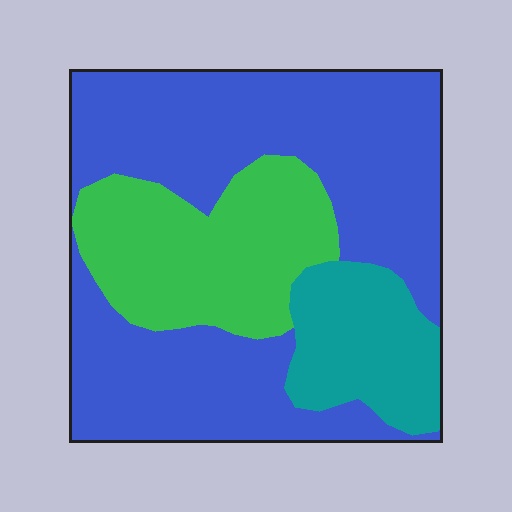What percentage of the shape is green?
Green takes up about one quarter (1/4) of the shape.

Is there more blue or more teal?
Blue.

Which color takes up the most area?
Blue, at roughly 60%.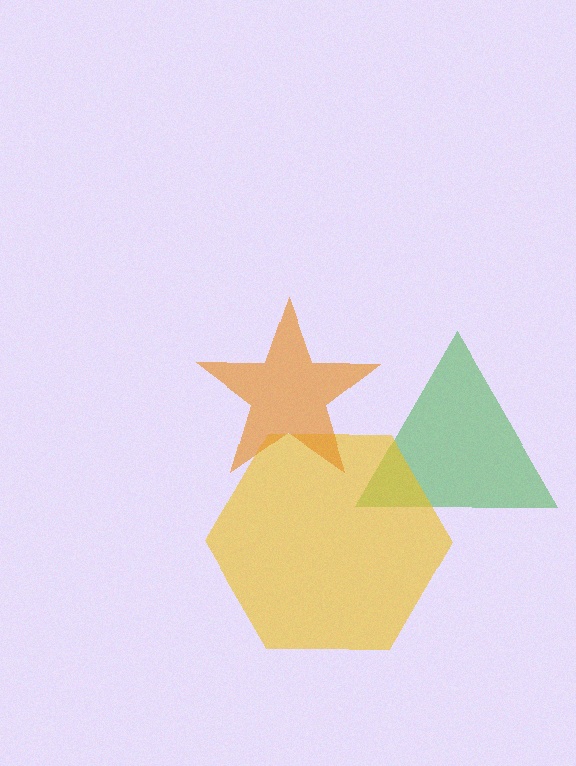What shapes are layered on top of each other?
The layered shapes are: a green triangle, a yellow hexagon, an orange star.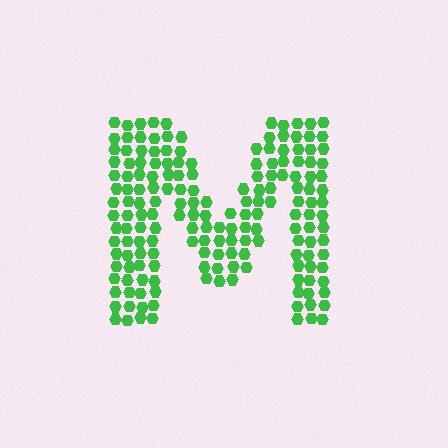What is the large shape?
The large shape is the letter M.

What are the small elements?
The small elements are hexagons.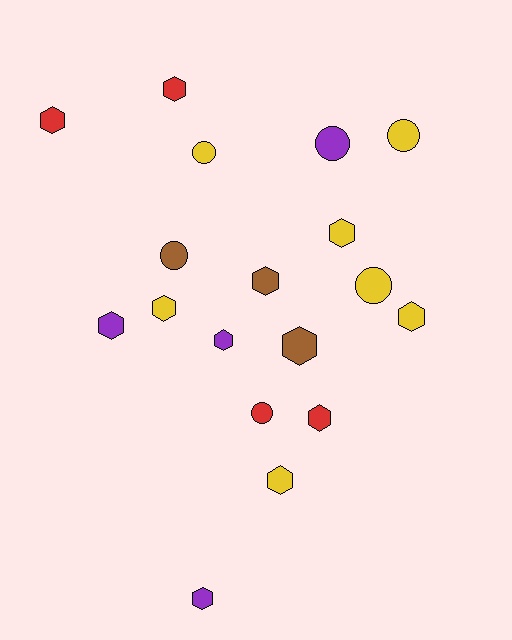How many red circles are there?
There is 1 red circle.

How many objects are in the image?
There are 18 objects.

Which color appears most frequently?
Yellow, with 7 objects.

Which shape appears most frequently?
Hexagon, with 12 objects.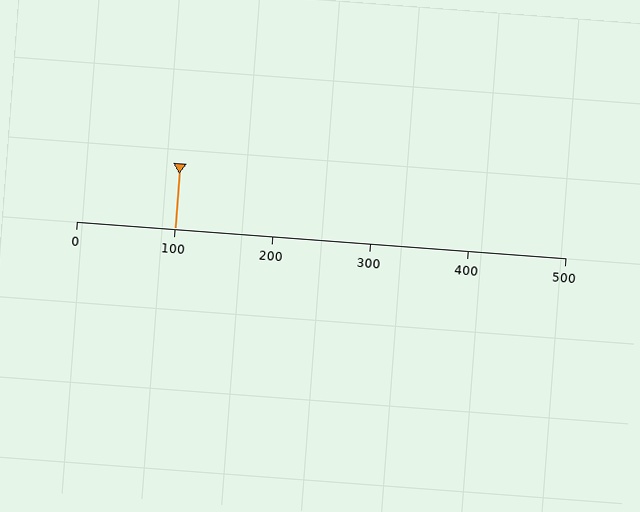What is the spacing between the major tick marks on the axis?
The major ticks are spaced 100 apart.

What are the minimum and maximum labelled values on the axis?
The axis runs from 0 to 500.